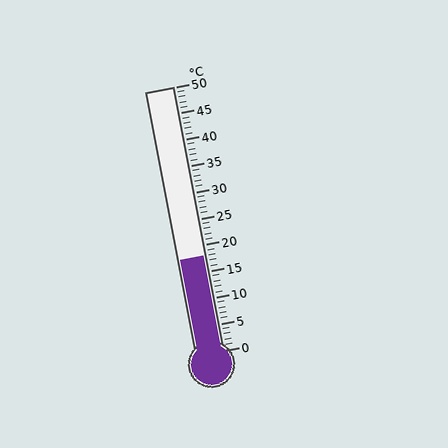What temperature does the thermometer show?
The thermometer shows approximately 18°C.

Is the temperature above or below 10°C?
The temperature is above 10°C.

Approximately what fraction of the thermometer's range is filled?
The thermometer is filled to approximately 35% of its range.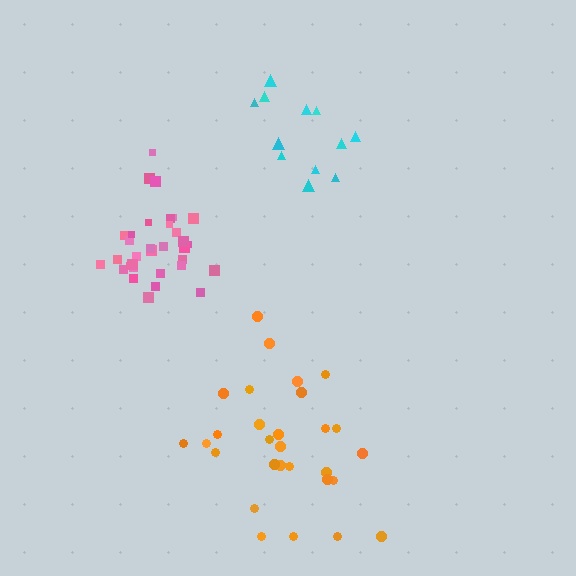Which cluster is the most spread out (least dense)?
Orange.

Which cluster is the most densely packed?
Pink.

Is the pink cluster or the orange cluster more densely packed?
Pink.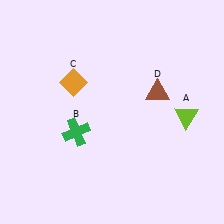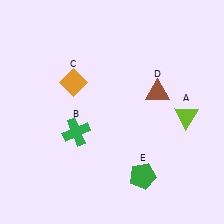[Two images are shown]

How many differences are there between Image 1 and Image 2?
There is 1 difference between the two images.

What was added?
A green pentagon (E) was added in Image 2.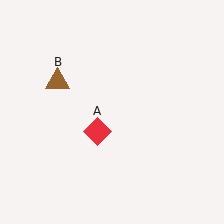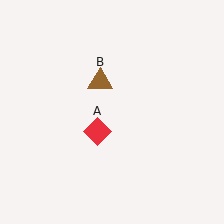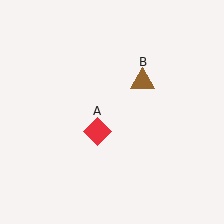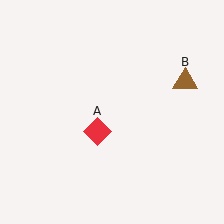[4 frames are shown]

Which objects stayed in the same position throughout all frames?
Red diamond (object A) remained stationary.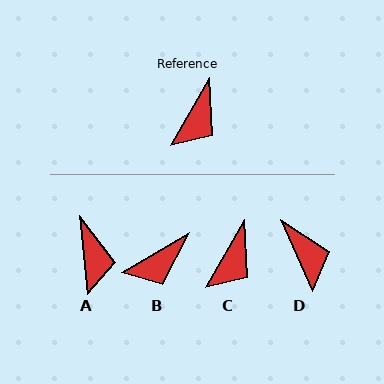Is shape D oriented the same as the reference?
No, it is off by about 54 degrees.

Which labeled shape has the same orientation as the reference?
C.